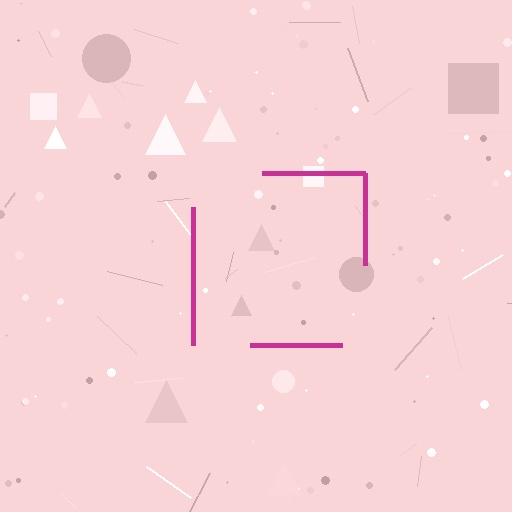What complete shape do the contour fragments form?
The contour fragments form a square.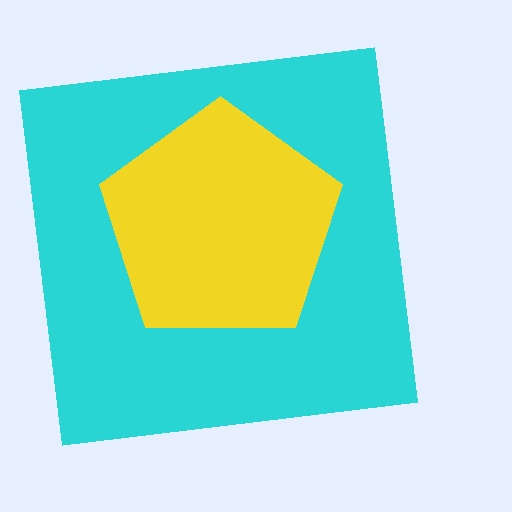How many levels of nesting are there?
2.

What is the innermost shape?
The yellow pentagon.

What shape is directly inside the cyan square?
The yellow pentagon.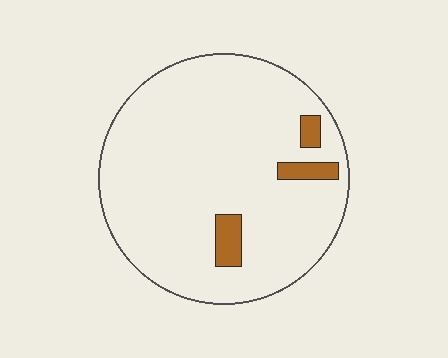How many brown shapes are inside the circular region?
3.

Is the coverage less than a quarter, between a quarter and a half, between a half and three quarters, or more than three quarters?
Less than a quarter.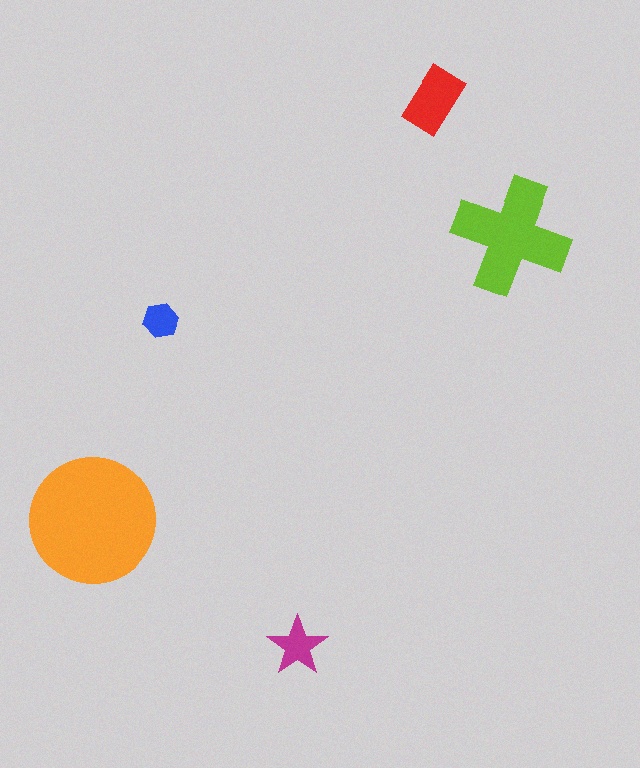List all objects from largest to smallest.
The orange circle, the lime cross, the red rectangle, the magenta star, the blue hexagon.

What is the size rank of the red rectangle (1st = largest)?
3rd.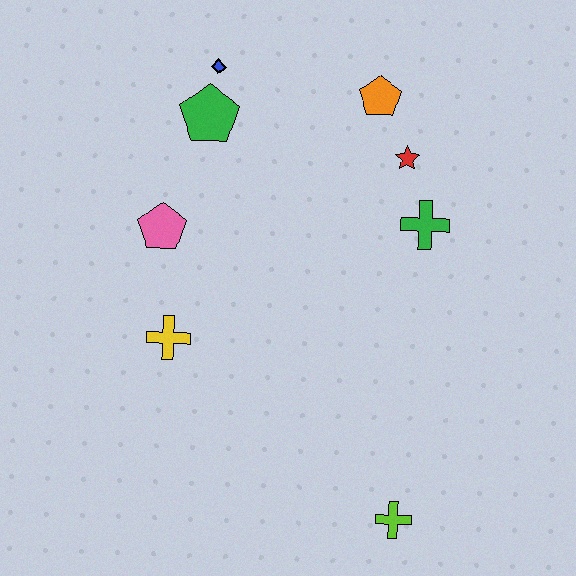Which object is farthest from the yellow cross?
The orange pentagon is farthest from the yellow cross.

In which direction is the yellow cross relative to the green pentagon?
The yellow cross is below the green pentagon.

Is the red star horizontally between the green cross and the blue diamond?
Yes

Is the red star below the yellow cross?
No